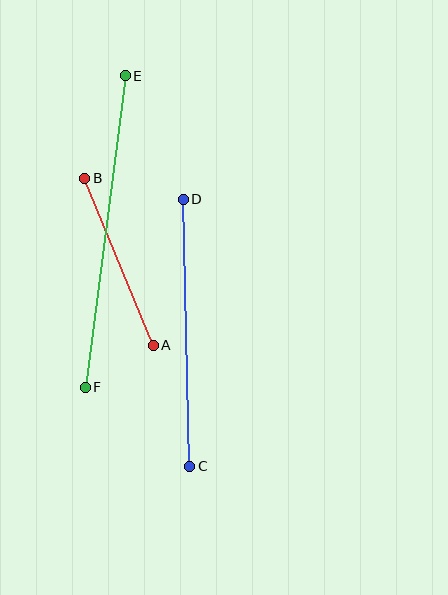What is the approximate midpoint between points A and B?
The midpoint is at approximately (119, 262) pixels.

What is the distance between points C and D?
The distance is approximately 267 pixels.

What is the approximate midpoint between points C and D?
The midpoint is at approximately (187, 333) pixels.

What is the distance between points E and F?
The distance is approximately 314 pixels.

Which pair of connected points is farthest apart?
Points E and F are farthest apart.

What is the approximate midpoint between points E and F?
The midpoint is at approximately (105, 232) pixels.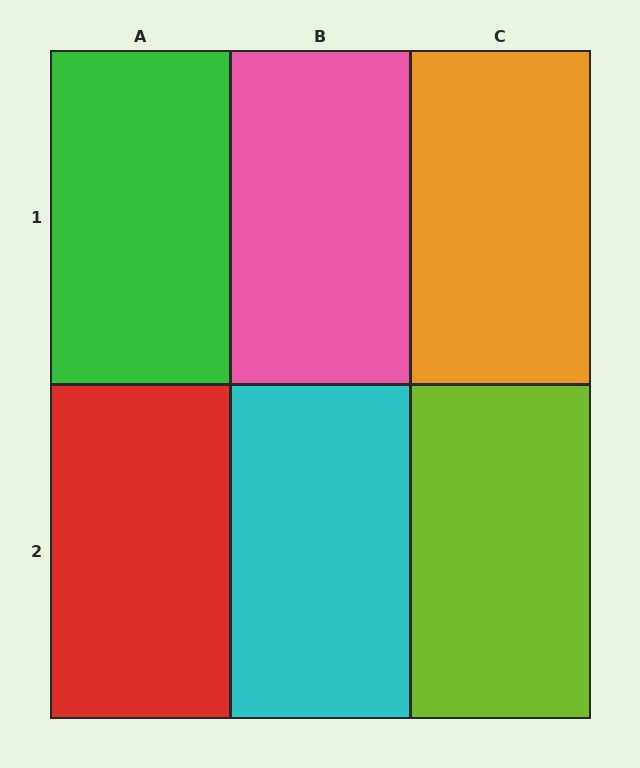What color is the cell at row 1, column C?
Orange.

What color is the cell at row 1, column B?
Pink.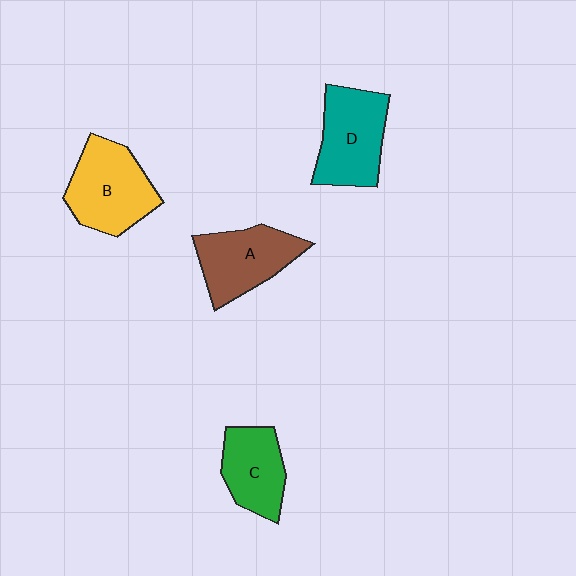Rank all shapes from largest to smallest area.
From largest to smallest: B (yellow), D (teal), A (brown), C (green).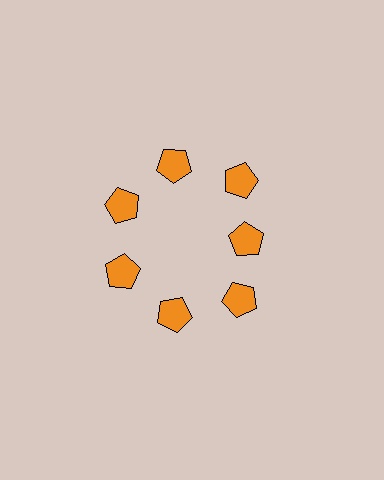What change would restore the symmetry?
The symmetry would be restored by moving it outward, back onto the ring so that all 7 pentagons sit at equal angles and equal distance from the center.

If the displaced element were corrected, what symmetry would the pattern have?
It would have 7-fold rotational symmetry — the pattern would map onto itself every 51 degrees.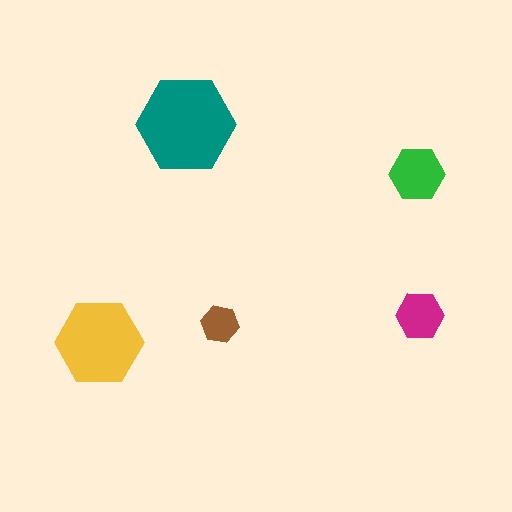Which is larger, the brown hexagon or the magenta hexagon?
The magenta one.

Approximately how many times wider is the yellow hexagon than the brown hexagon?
About 2.5 times wider.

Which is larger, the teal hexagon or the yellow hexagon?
The teal one.